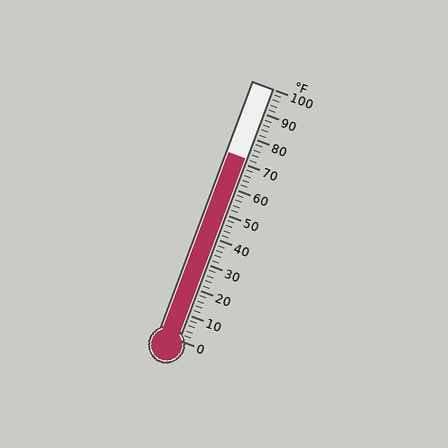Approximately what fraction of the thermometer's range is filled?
The thermometer is filled to approximately 70% of its range.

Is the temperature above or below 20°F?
The temperature is above 20°F.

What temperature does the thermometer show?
The thermometer shows approximately 72°F.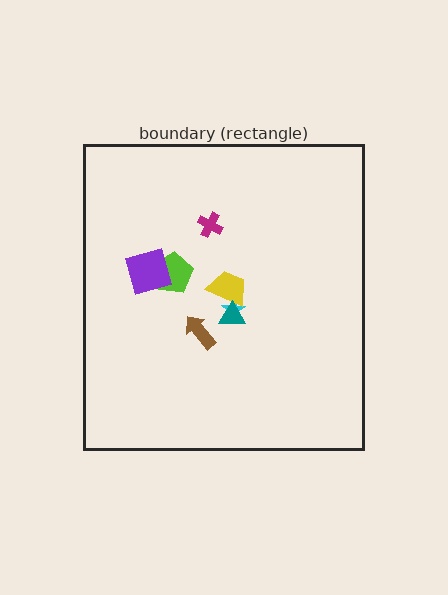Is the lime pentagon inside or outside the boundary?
Inside.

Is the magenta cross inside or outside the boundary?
Inside.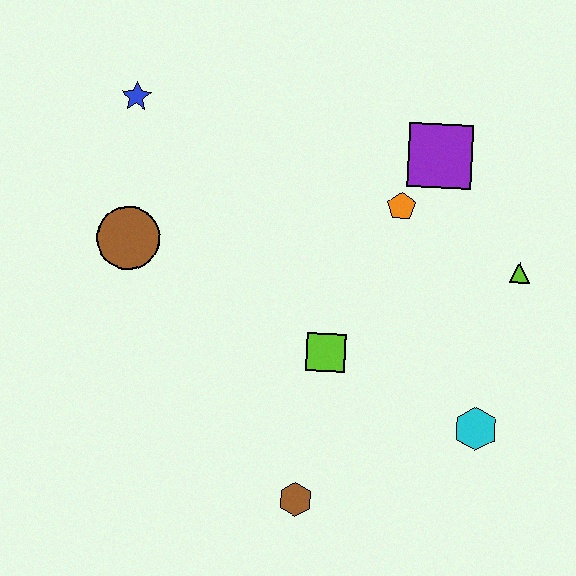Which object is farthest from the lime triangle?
The blue star is farthest from the lime triangle.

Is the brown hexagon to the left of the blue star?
No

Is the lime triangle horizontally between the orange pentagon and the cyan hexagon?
No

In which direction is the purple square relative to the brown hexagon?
The purple square is above the brown hexagon.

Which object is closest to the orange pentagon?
The purple square is closest to the orange pentagon.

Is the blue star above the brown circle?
Yes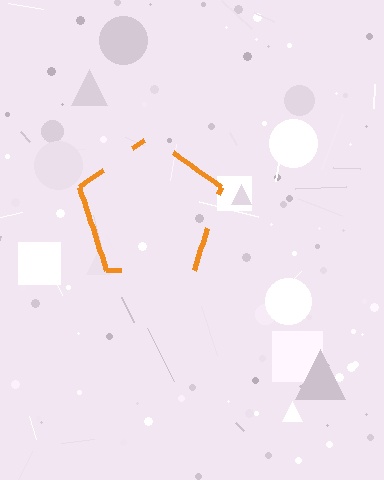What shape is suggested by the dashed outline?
The dashed outline suggests a pentagon.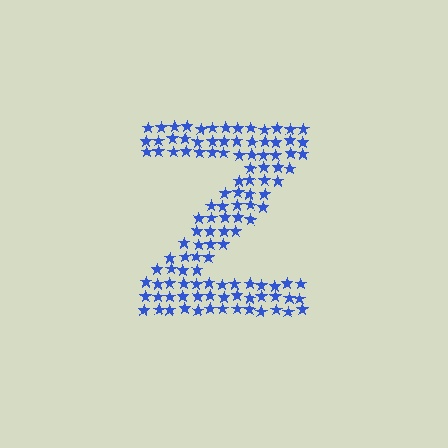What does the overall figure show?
The overall figure shows the letter Z.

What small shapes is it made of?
It is made of small stars.